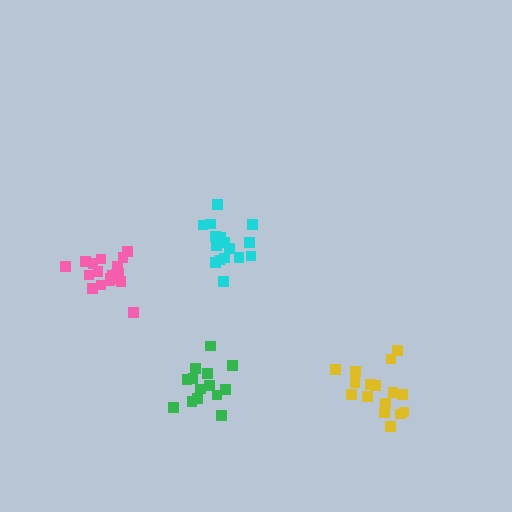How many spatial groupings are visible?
There are 4 spatial groupings.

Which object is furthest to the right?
The yellow cluster is rightmost.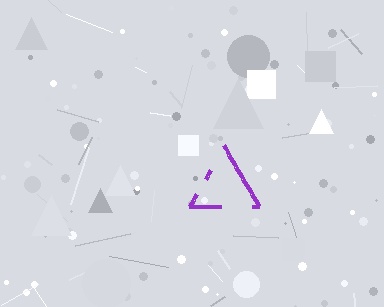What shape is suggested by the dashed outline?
The dashed outline suggests a triangle.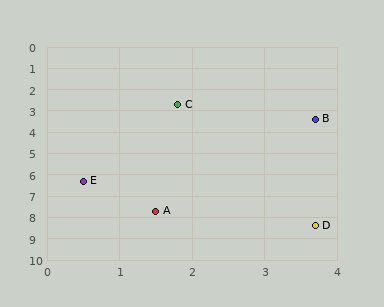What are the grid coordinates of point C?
Point C is at approximately (1.8, 2.7).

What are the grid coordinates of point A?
Point A is at approximately (1.5, 7.7).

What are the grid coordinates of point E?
Point E is at approximately (0.5, 6.3).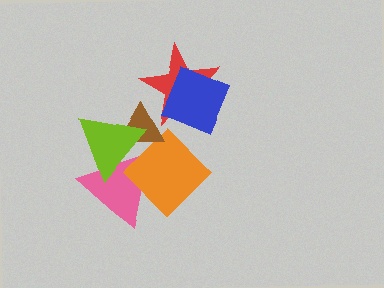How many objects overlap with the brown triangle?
4 objects overlap with the brown triangle.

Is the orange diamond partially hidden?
Yes, it is partially covered by another shape.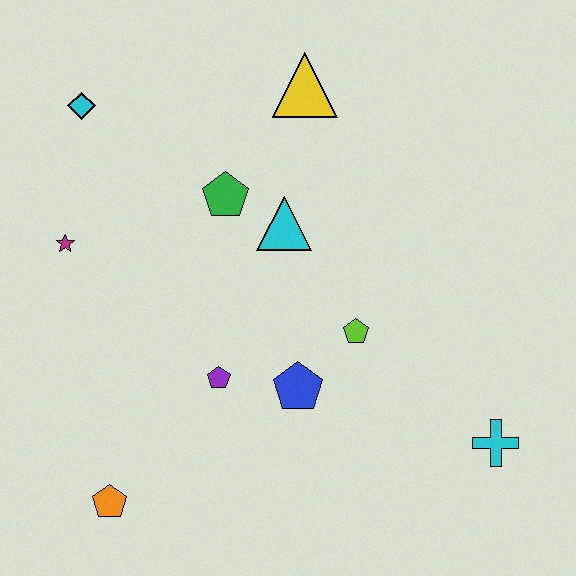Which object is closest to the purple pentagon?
The blue pentagon is closest to the purple pentagon.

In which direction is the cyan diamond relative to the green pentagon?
The cyan diamond is to the left of the green pentagon.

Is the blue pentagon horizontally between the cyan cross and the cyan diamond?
Yes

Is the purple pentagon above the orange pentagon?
Yes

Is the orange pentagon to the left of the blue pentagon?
Yes